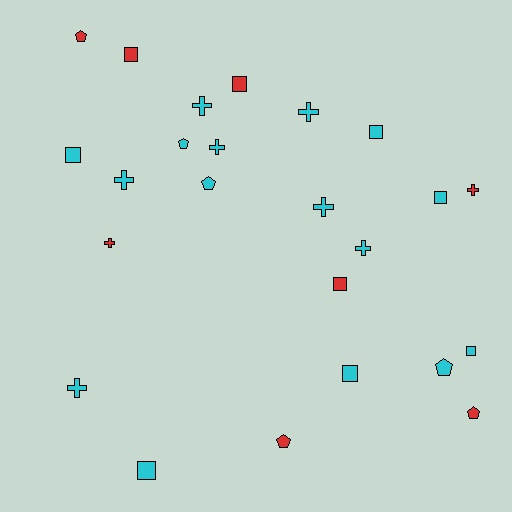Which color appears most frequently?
Cyan, with 16 objects.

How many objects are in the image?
There are 24 objects.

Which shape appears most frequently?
Cross, with 9 objects.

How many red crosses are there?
There are 2 red crosses.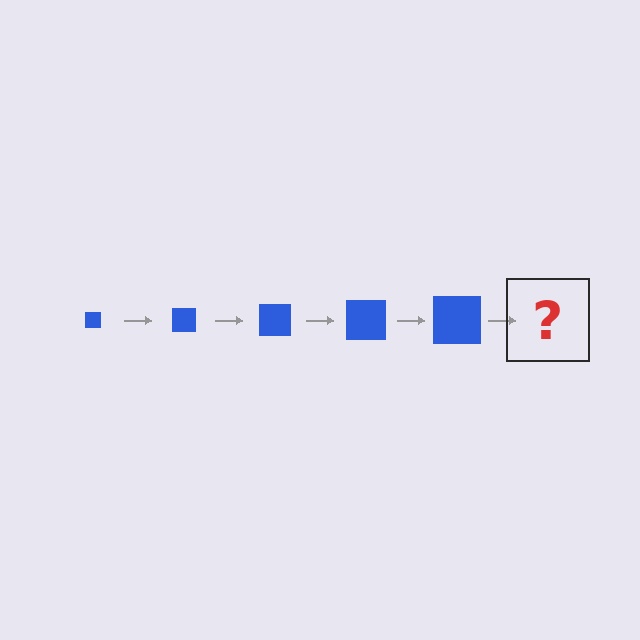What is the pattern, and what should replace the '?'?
The pattern is that the square gets progressively larger each step. The '?' should be a blue square, larger than the previous one.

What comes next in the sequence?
The next element should be a blue square, larger than the previous one.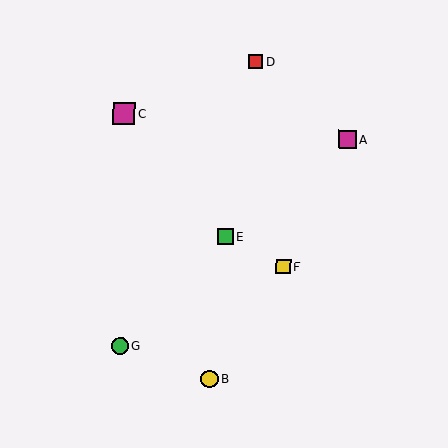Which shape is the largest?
The magenta square (labeled C) is the largest.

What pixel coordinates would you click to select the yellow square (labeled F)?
Click at (283, 266) to select the yellow square F.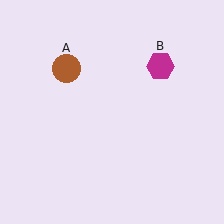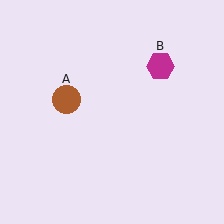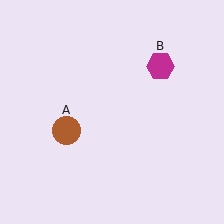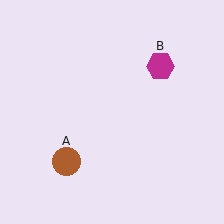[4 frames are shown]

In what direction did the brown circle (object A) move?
The brown circle (object A) moved down.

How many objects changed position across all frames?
1 object changed position: brown circle (object A).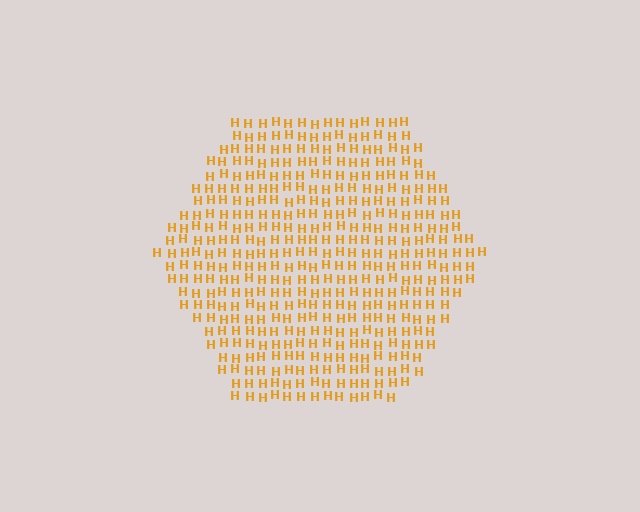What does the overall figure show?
The overall figure shows a hexagon.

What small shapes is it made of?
It is made of small letter H's.